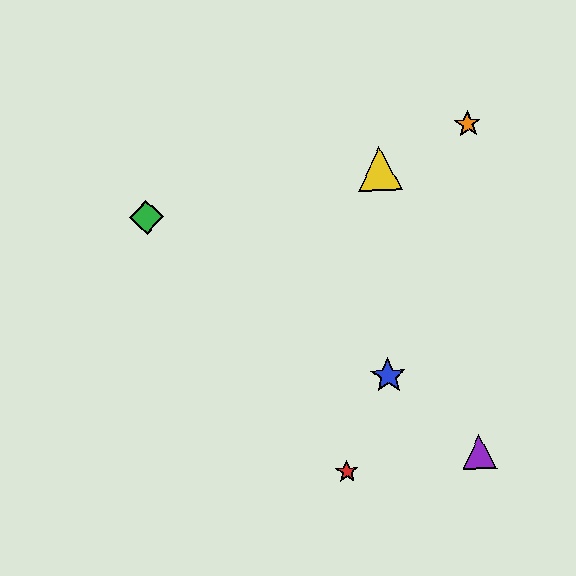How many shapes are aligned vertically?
2 shapes (the blue star, the yellow triangle) are aligned vertically.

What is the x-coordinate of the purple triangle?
The purple triangle is at x≈480.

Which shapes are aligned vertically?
The blue star, the yellow triangle are aligned vertically.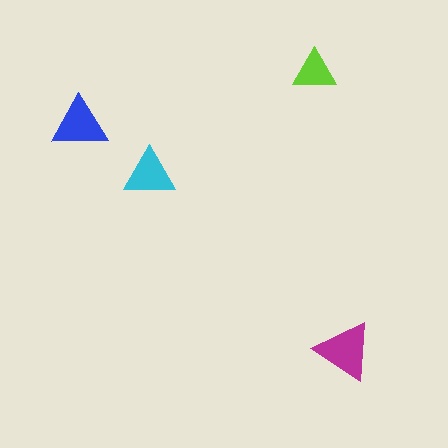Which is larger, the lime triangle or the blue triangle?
The blue one.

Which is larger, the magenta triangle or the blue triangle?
The magenta one.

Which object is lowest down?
The magenta triangle is bottommost.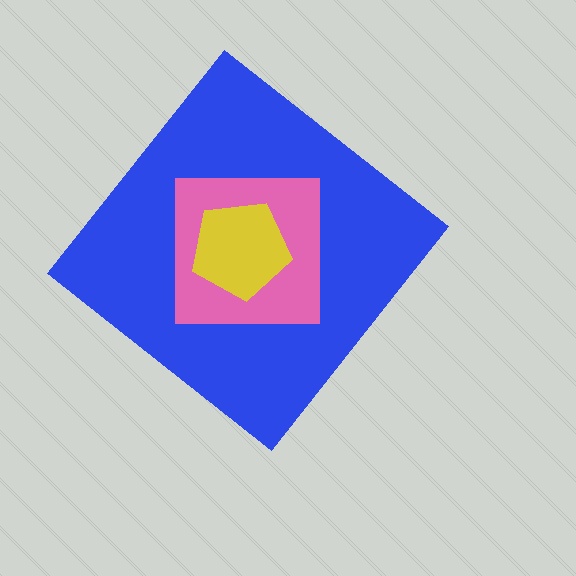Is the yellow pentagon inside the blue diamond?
Yes.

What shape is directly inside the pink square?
The yellow pentagon.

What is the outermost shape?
The blue diamond.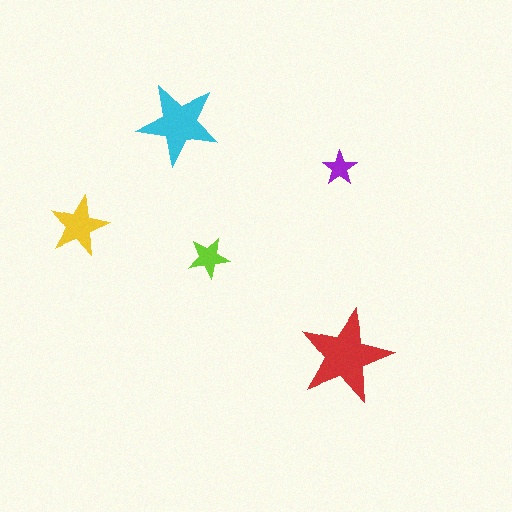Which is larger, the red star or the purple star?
The red one.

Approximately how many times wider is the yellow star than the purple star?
About 1.5 times wider.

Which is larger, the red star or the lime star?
The red one.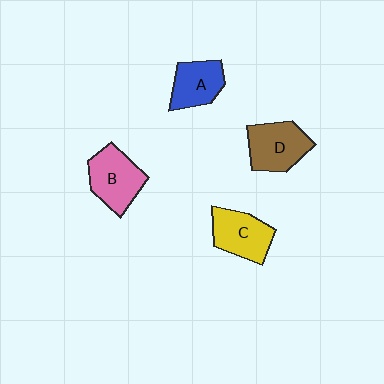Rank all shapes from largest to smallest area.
From largest to smallest: B (pink), D (brown), C (yellow), A (blue).